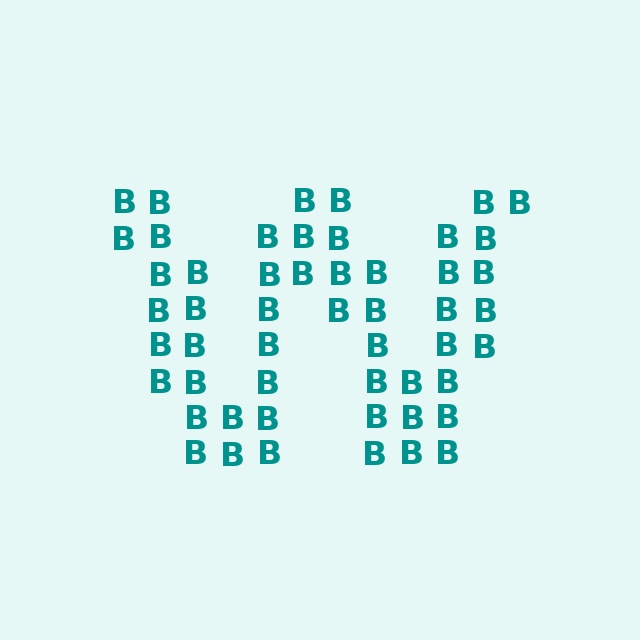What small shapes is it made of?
It is made of small letter B's.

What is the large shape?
The large shape is the letter W.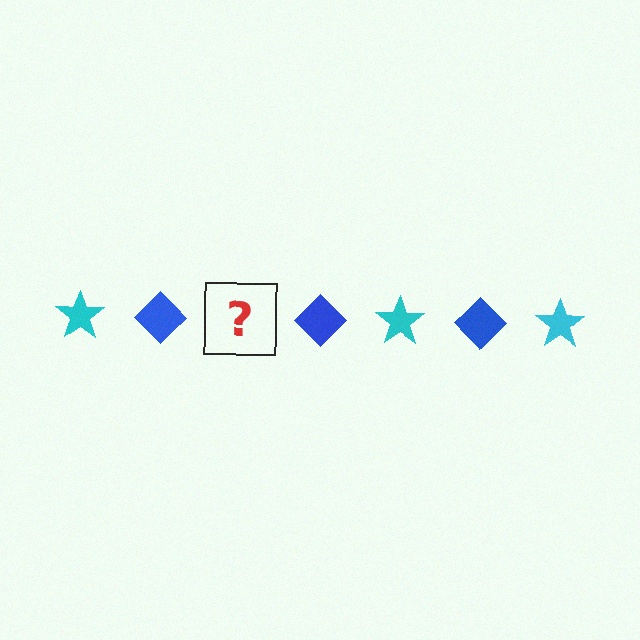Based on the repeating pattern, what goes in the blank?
The blank should be a cyan star.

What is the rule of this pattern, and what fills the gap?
The rule is that the pattern alternates between cyan star and blue diamond. The gap should be filled with a cyan star.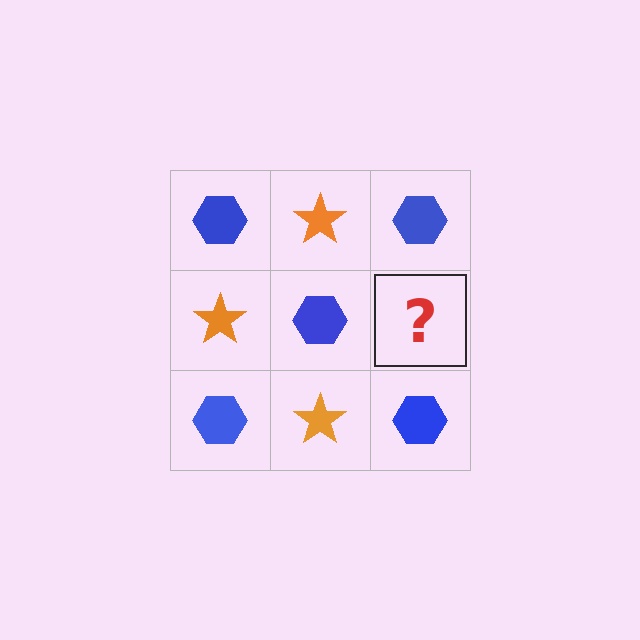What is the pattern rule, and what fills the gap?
The rule is that it alternates blue hexagon and orange star in a checkerboard pattern. The gap should be filled with an orange star.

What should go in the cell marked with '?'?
The missing cell should contain an orange star.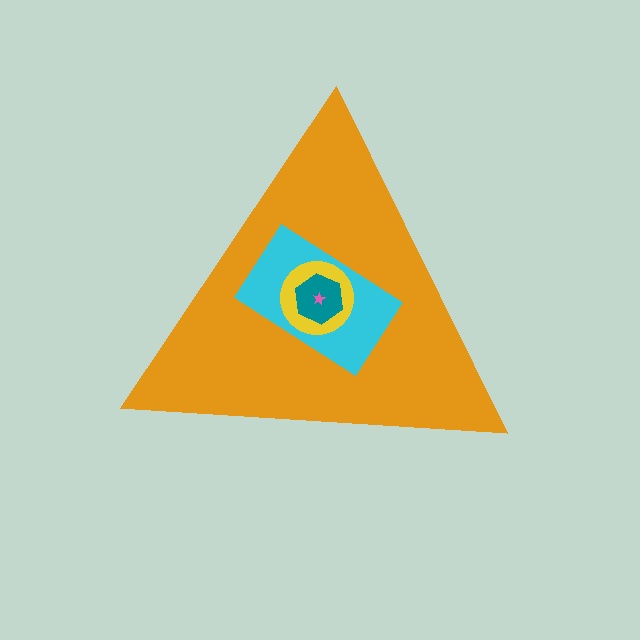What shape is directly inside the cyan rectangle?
The yellow circle.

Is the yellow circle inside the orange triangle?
Yes.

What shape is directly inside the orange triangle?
The cyan rectangle.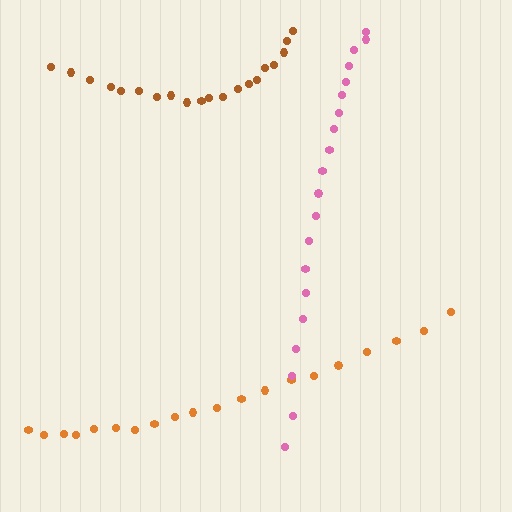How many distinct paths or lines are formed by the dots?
There are 3 distinct paths.